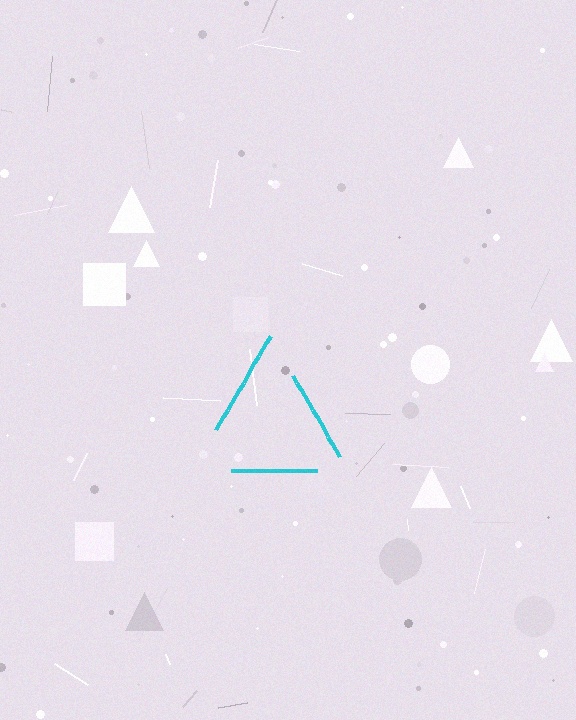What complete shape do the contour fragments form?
The contour fragments form a triangle.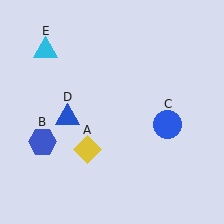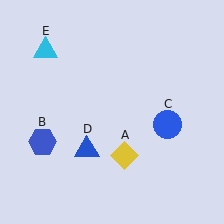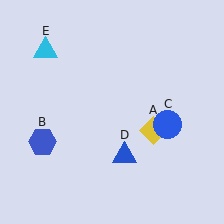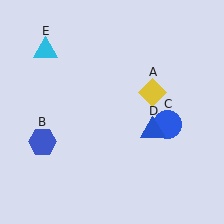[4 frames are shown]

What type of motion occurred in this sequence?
The yellow diamond (object A), blue triangle (object D) rotated counterclockwise around the center of the scene.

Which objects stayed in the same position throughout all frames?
Blue hexagon (object B) and blue circle (object C) and cyan triangle (object E) remained stationary.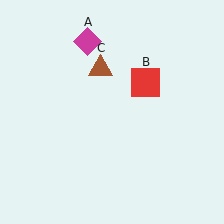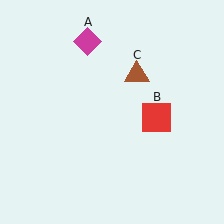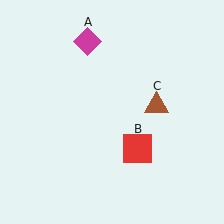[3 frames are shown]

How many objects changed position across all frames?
2 objects changed position: red square (object B), brown triangle (object C).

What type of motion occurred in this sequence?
The red square (object B), brown triangle (object C) rotated clockwise around the center of the scene.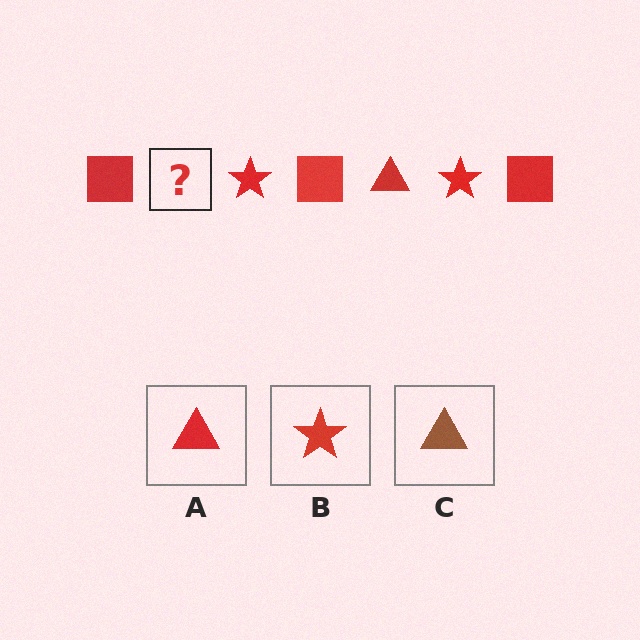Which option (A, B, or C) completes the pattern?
A.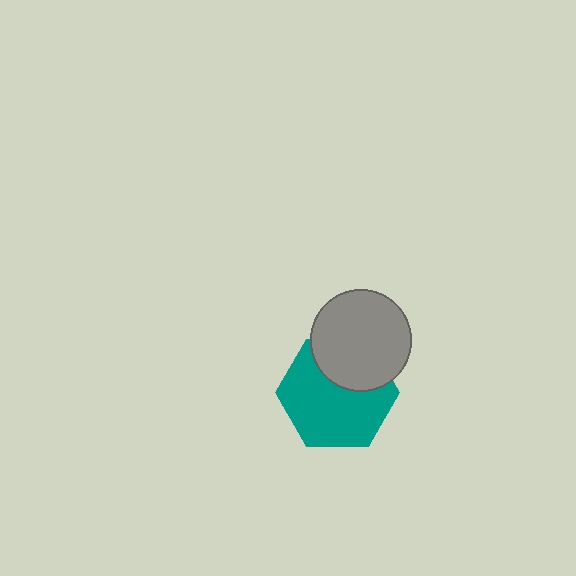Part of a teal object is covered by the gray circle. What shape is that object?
It is a hexagon.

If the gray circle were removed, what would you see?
You would see the complete teal hexagon.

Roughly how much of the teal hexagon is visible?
Most of it is visible (roughly 69%).